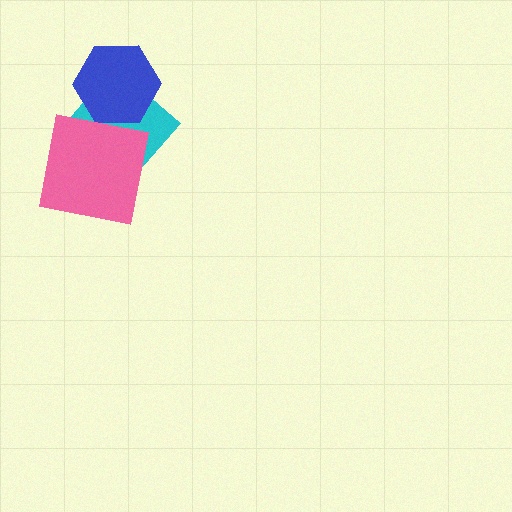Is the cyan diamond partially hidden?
Yes, it is partially covered by another shape.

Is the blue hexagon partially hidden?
No, no other shape covers it.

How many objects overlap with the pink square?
1 object overlaps with the pink square.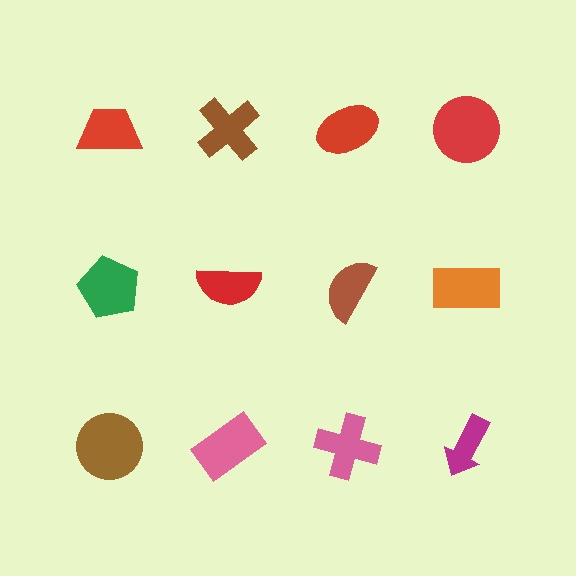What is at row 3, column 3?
A pink cross.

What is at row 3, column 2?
A pink rectangle.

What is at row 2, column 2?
A red semicircle.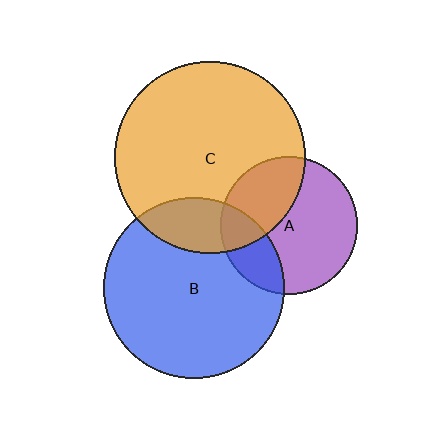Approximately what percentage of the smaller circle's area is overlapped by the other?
Approximately 25%.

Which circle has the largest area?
Circle C (orange).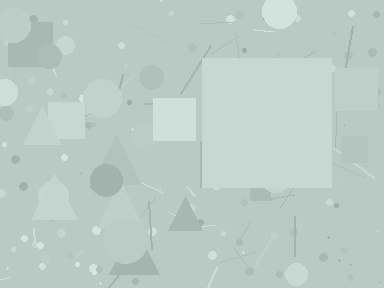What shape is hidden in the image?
A square is hidden in the image.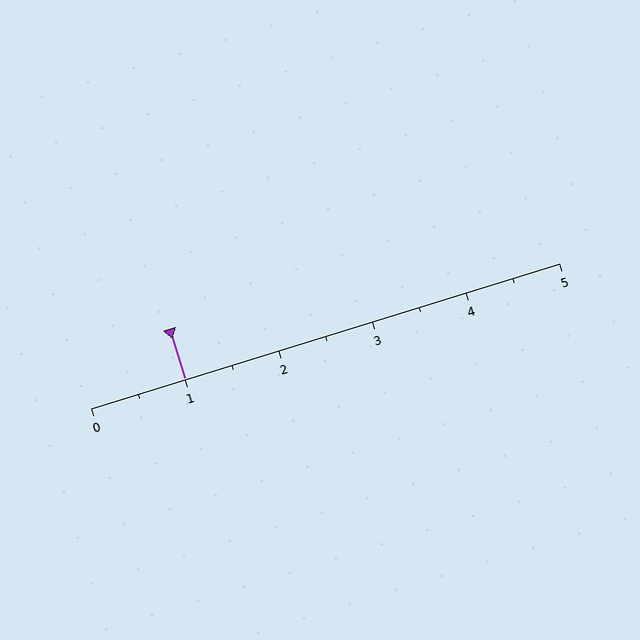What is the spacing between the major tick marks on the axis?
The major ticks are spaced 1 apart.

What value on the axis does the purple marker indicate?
The marker indicates approximately 1.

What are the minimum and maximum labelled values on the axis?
The axis runs from 0 to 5.